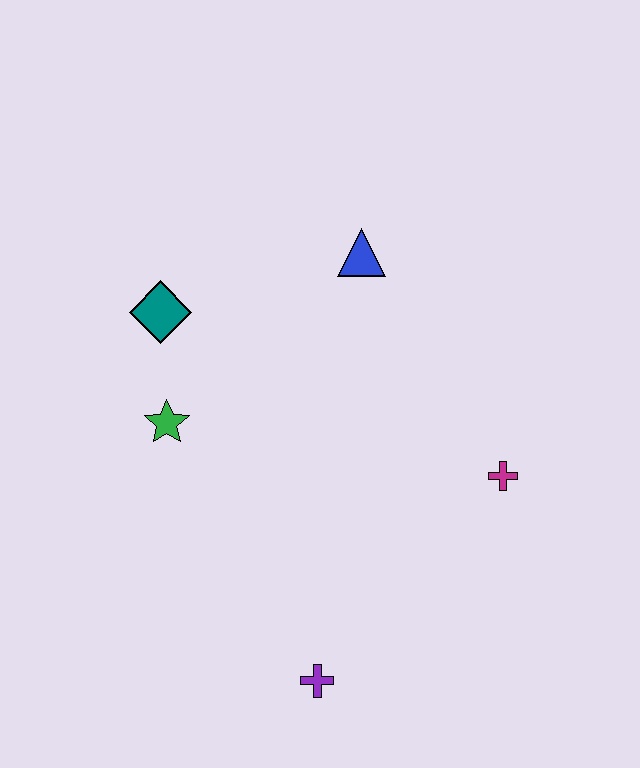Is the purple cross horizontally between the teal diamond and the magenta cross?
Yes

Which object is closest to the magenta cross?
The blue triangle is closest to the magenta cross.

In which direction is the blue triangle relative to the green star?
The blue triangle is to the right of the green star.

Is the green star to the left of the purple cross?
Yes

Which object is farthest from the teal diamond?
The purple cross is farthest from the teal diamond.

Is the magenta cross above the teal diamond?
No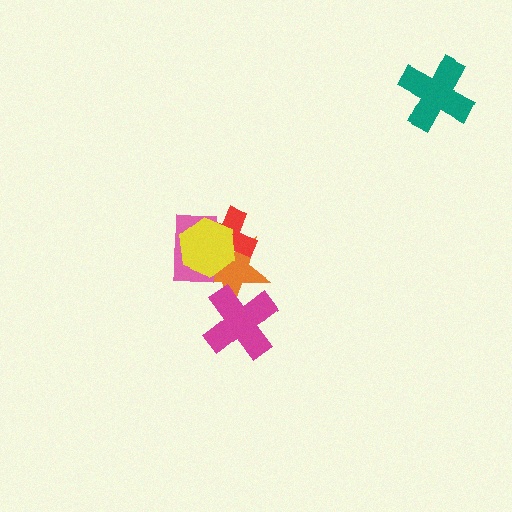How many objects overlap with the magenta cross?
1 object overlaps with the magenta cross.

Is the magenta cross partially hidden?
No, no other shape covers it.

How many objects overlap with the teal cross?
0 objects overlap with the teal cross.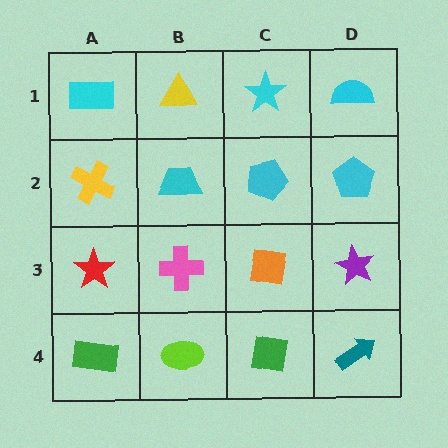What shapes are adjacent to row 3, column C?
A cyan pentagon (row 2, column C), a green square (row 4, column C), a pink cross (row 3, column B), a purple star (row 3, column D).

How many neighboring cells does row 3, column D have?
3.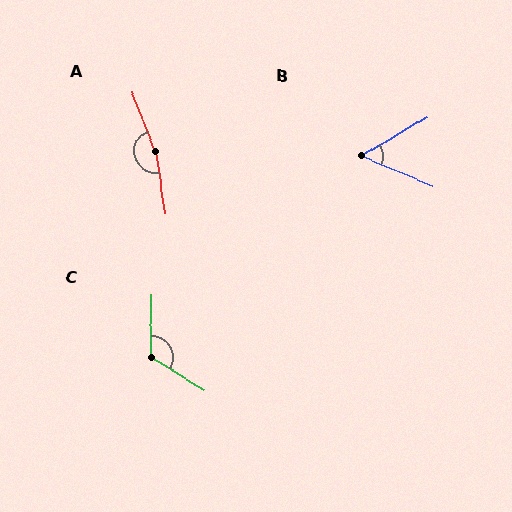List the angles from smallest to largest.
B (53°), C (121°), A (167°).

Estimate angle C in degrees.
Approximately 121 degrees.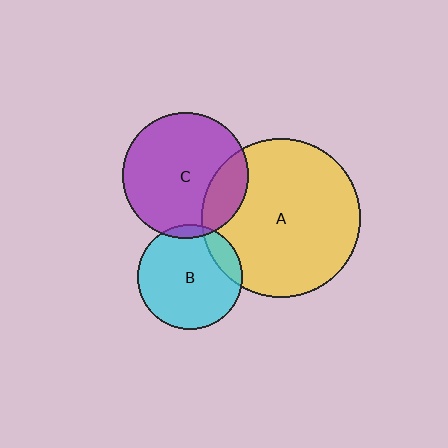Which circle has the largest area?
Circle A (yellow).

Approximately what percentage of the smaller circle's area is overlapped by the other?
Approximately 20%.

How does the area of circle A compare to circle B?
Approximately 2.3 times.